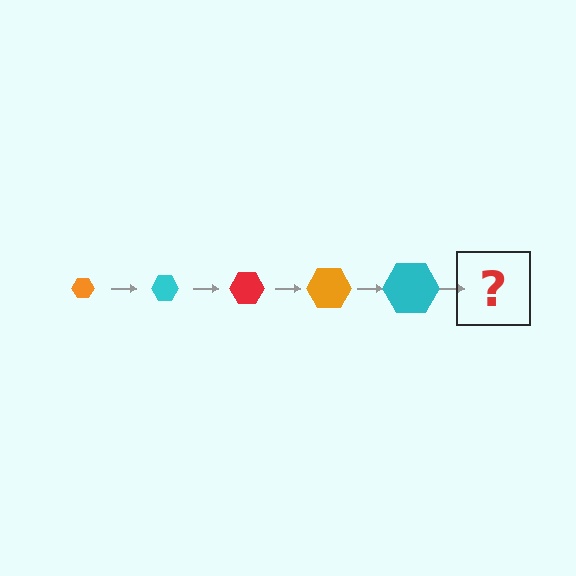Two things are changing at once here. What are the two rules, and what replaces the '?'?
The two rules are that the hexagon grows larger each step and the color cycles through orange, cyan, and red. The '?' should be a red hexagon, larger than the previous one.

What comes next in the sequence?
The next element should be a red hexagon, larger than the previous one.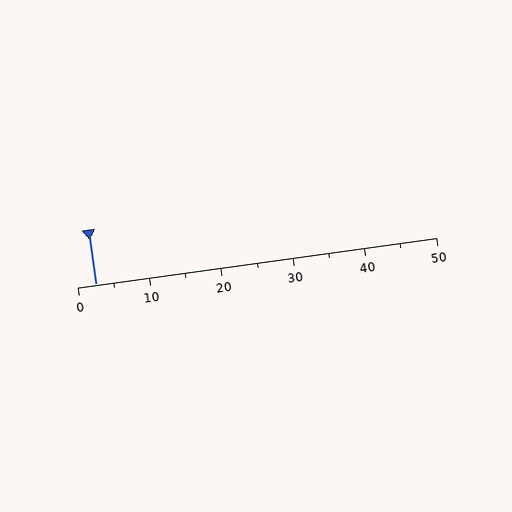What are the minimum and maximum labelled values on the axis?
The axis runs from 0 to 50.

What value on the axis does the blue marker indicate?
The marker indicates approximately 2.5.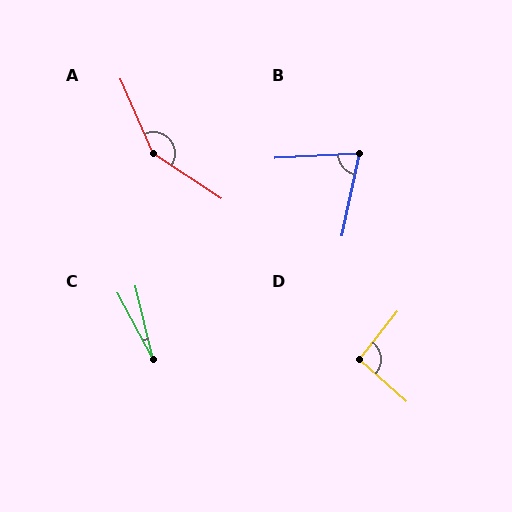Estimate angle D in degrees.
Approximately 93 degrees.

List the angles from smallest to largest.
C (15°), B (75°), D (93°), A (147°).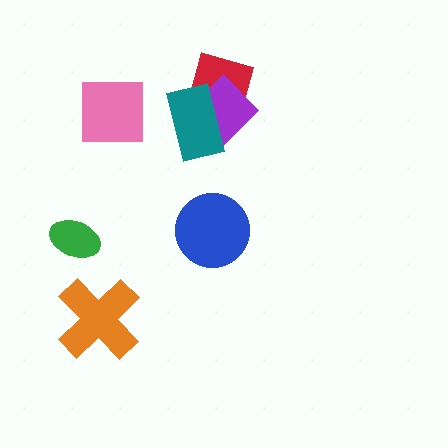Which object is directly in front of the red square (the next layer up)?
The purple diamond is directly in front of the red square.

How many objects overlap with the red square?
2 objects overlap with the red square.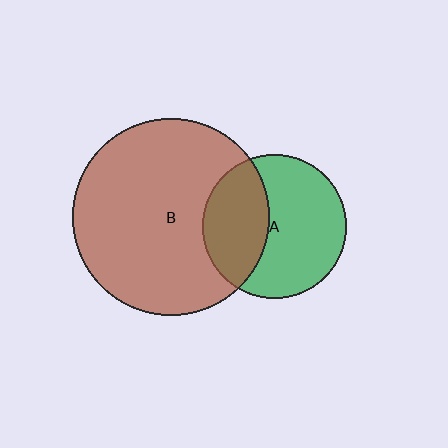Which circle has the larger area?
Circle B (brown).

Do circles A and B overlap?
Yes.